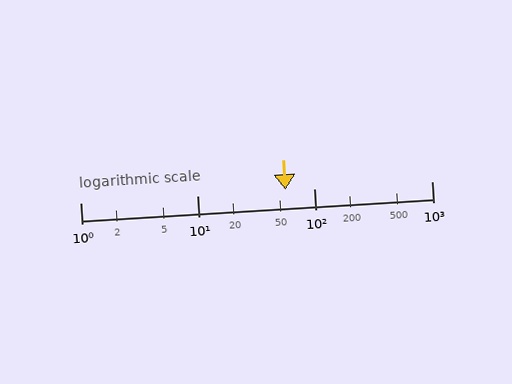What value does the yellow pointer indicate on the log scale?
The pointer indicates approximately 56.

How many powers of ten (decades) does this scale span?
The scale spans 3 decades, from 1 to 1000.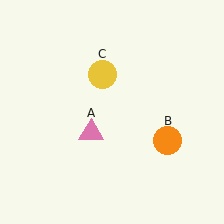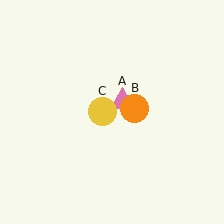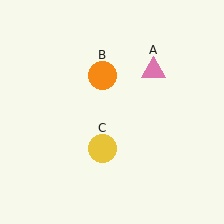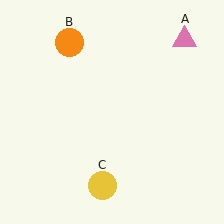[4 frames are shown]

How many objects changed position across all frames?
3 objects changed position: pink triangle (object A), orange circle (object B), yellow circle (object C).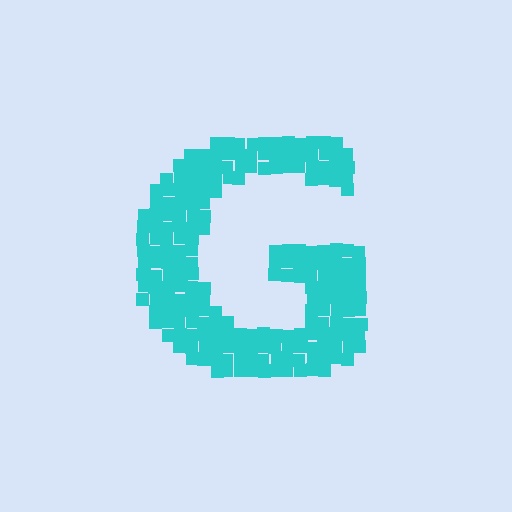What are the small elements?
The small elements are squares.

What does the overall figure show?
The overall figure shows the letter G.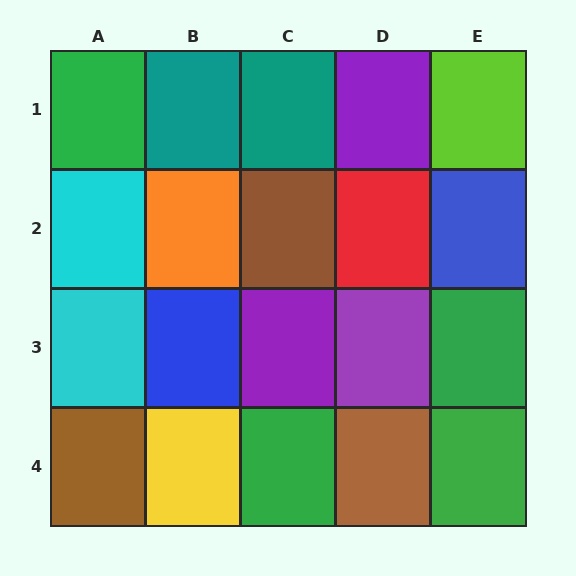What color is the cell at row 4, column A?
Brown.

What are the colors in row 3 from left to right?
Cyan, blue, purple, purple, green.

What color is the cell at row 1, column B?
Teal.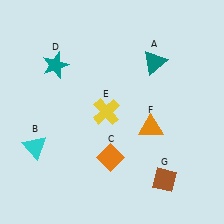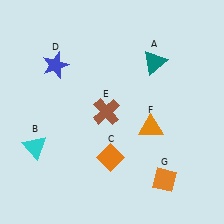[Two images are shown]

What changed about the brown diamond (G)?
In Image 1, G is brown. In Image 2, it changed to orange.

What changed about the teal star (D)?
In Image 1, D is teal. In Image 2, it changed to blue.